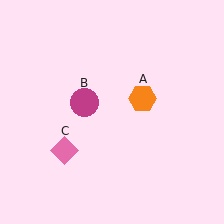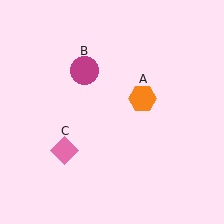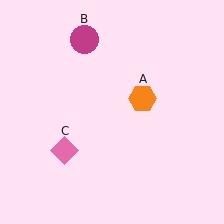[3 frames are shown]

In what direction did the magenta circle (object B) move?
The magenta circle (object B) moved up.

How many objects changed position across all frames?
1 object changed position: magenta circle (object B).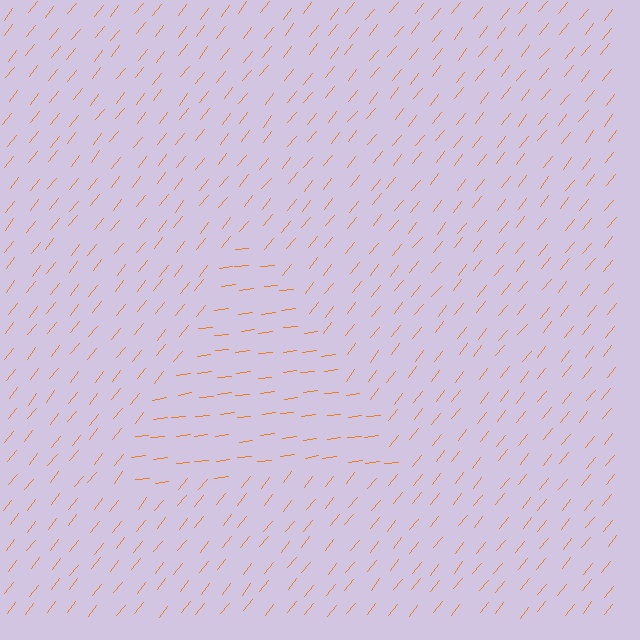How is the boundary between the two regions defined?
The boundary is defined purely by a change in line orientation (approximately 45 degrees difference). All lines are the same color and thickness.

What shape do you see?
I see a triangle.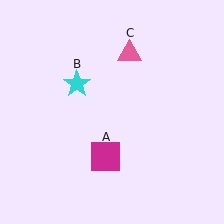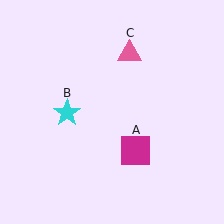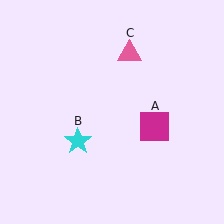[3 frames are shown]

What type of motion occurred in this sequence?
The magenta square (object A), cyan star (object B) rotated counterclockwise around the center of the scene.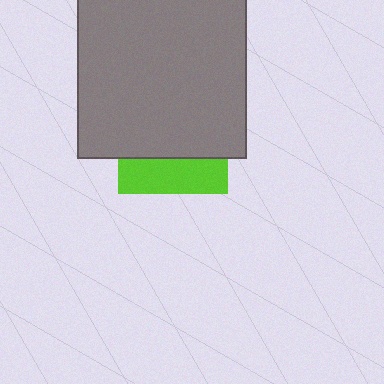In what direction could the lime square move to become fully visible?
The lime square could move down. That would shift it out from behind the gray square entirely.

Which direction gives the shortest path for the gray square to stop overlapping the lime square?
Moving up gives the shortest separation.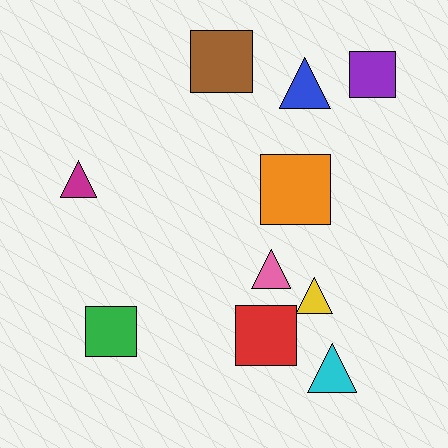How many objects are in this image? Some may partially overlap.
There are 10 objects.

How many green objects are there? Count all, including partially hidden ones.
There is 1 green object.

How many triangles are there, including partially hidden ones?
There are 5 triangles.